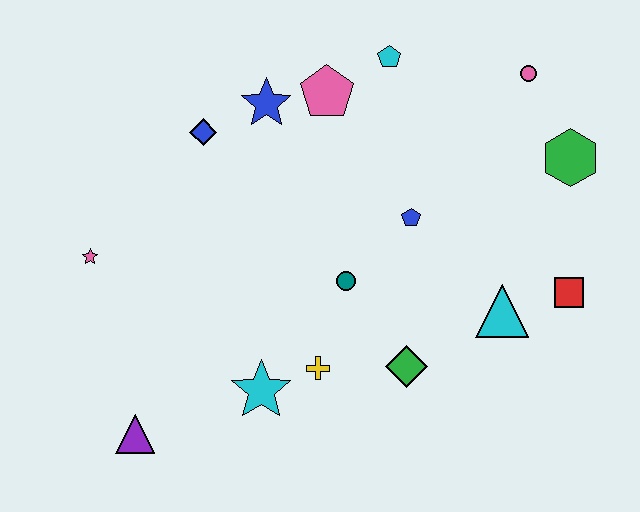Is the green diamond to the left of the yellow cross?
No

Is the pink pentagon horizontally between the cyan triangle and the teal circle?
No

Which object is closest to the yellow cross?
The cyan star is closest to the yellow cross.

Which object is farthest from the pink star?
The green hexagon is farthest from the pink star.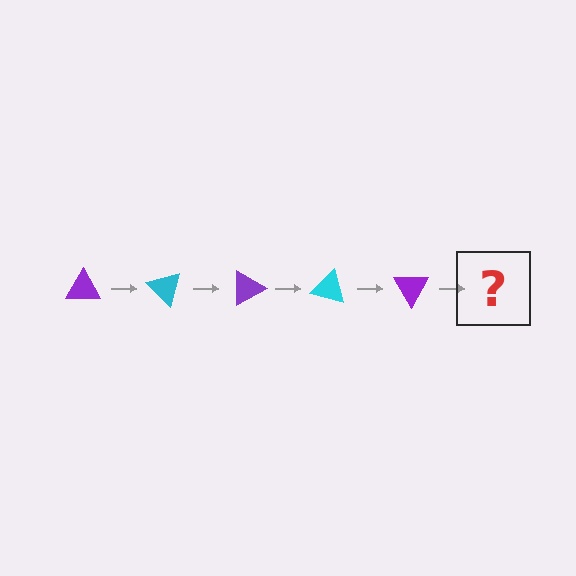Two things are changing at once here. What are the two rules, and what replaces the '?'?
The two rules are that it rotates 45 degrees each step and the color cycles through purple and cyan. The '?' should be a cyan triangle, rotated 225 degrees from the start.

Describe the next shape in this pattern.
It should be a cyan triangle, rotated 225 degrees from the start.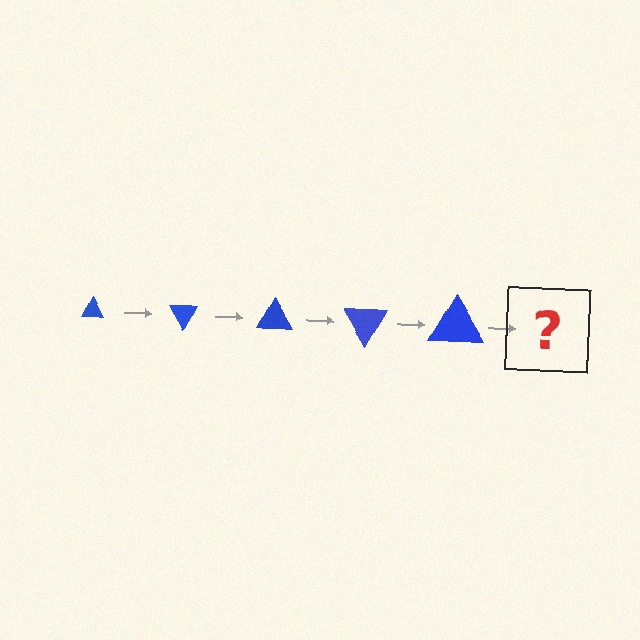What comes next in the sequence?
The next element should be a triangle, larger than the previous one and rotated 300 degrees from the start.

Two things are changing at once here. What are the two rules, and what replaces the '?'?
The two rules are that the triangle grows larger each step and it rotates 60 degrees each step. The '?' should be a triangle, larger than the previous one and rotated 300 degrees from the start.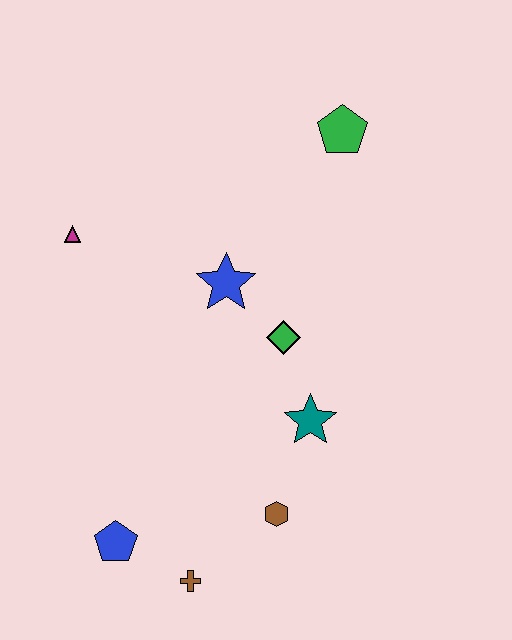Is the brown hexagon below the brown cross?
No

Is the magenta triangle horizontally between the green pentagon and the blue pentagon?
No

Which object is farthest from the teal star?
The magenta triangle is farthest from the teal star.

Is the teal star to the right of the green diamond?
Yes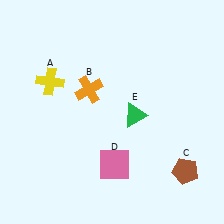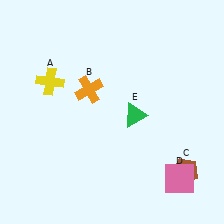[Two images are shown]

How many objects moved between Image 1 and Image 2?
1 object moved between the two images.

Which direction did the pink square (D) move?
The pink square (D) moved right.